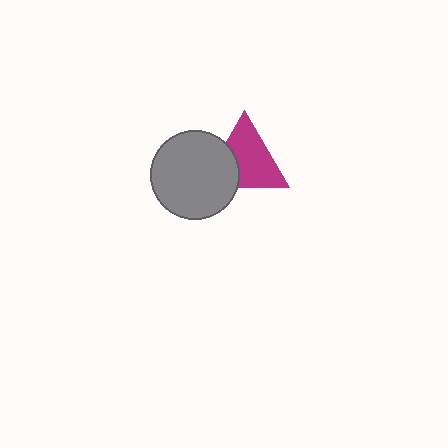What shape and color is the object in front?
The object in front is a gray circle.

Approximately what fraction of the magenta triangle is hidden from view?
Roughly 30% of the magenta triangle is hidden behind the gray circle.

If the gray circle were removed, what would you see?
You would see the complete magenta triangle.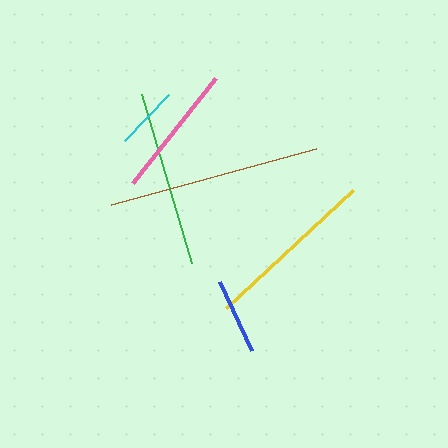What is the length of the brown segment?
The brown segment is approximately 212 pixels long.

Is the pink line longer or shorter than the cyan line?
The pink line is longer than the cyan line.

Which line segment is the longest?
The brown line is the longest at approximately 212 pixels.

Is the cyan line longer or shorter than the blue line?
The blue line is longer than the cyan line.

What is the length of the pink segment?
The pink segment is approximately 134 pixels long.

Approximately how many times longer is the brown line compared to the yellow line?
The brown line is approximately 1.2 times the length of the yellow line.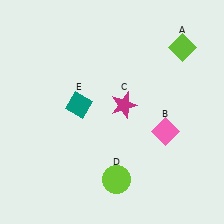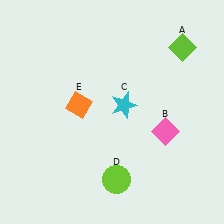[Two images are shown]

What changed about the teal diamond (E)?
In Image 1, E is teal. In Image 2, it changed to orange.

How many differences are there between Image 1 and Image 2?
There are 2 differences between the two images.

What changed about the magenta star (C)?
In Image 1, C is magenta. In Image 2, it changed to cyan.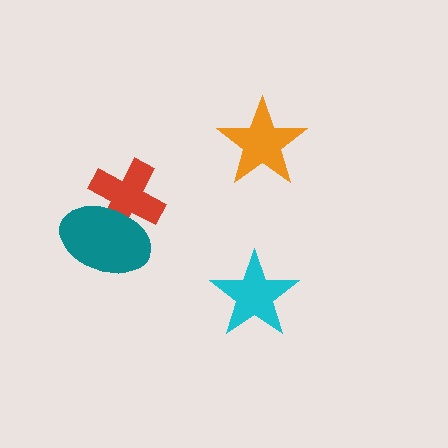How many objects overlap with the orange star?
0 objects overlap with the orange star.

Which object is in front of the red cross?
The teal ellipse is in front of the red cross.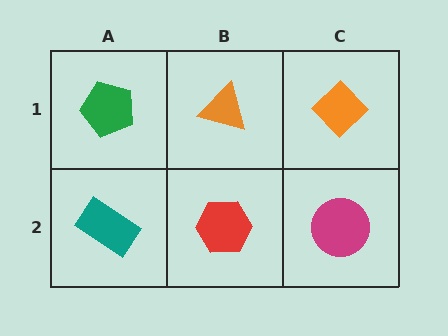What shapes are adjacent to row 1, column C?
A magenta circle (row 2, column C), an orange triangle (row 1, column B).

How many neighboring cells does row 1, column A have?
2.